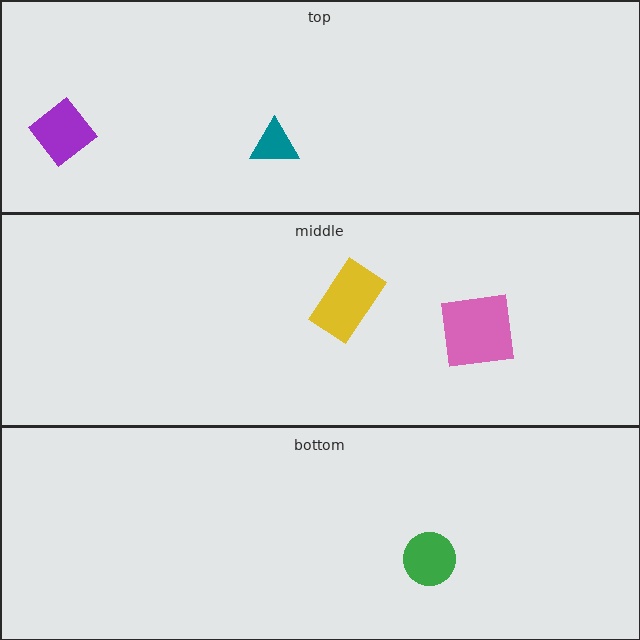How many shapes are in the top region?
2.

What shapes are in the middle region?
The pink square, the yellow rectangle.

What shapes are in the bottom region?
The green circle.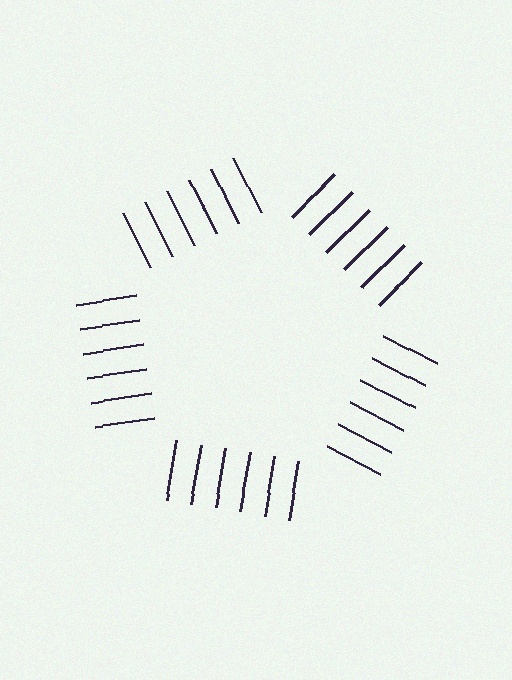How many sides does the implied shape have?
5 sides — the line-ends trace a pentagon.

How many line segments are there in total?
30 — 6 along each of the 5 edges.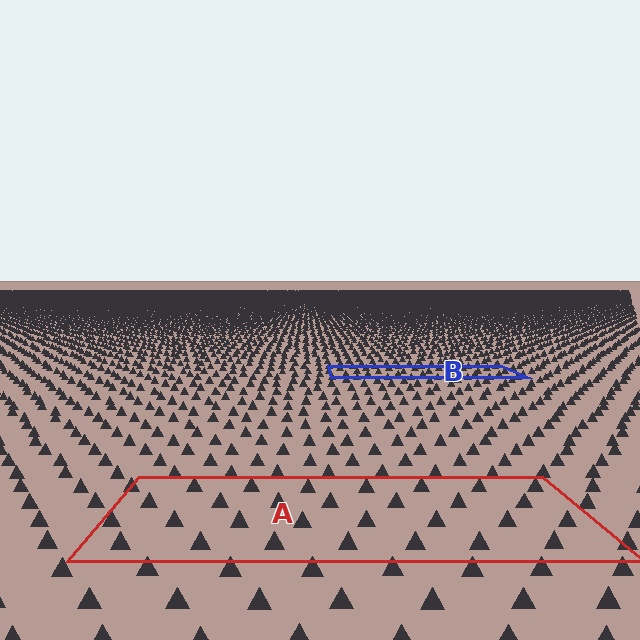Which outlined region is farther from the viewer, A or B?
Region B is farther from the viewer — the texture elements inside it appear smaller and more densely packed.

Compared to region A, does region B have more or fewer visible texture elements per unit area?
Region B has more texture elements per unit area — they are packed more densely because it is farther away.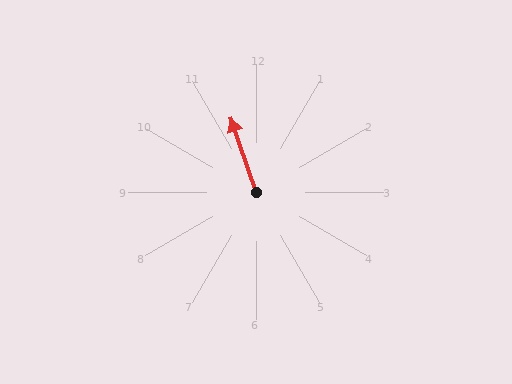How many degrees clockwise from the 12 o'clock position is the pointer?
Approximately 342 degrees.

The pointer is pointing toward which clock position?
Roughly 11 o'clock.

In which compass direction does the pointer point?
North.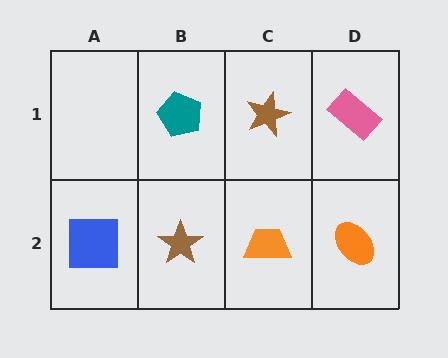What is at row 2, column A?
A blue square.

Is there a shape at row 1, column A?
No, that cell is empty.